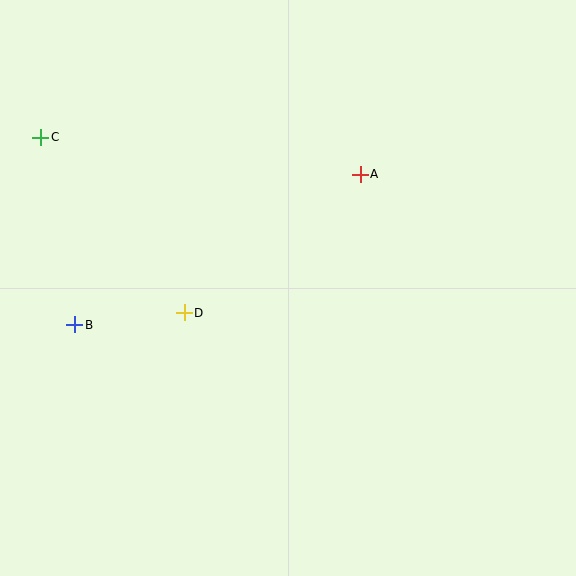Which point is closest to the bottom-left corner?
Point B is closest to the bottom-left corner.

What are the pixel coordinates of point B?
Point B is at (75, 325).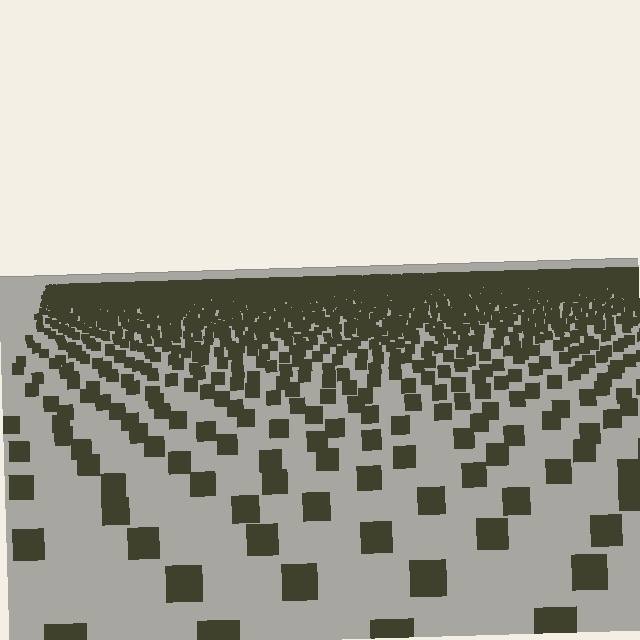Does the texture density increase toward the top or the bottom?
Density increases toward the top.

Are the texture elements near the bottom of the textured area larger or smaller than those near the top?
Larger. Near the bottom, elements are closer to the viewer and appear at a bigger on-screen size.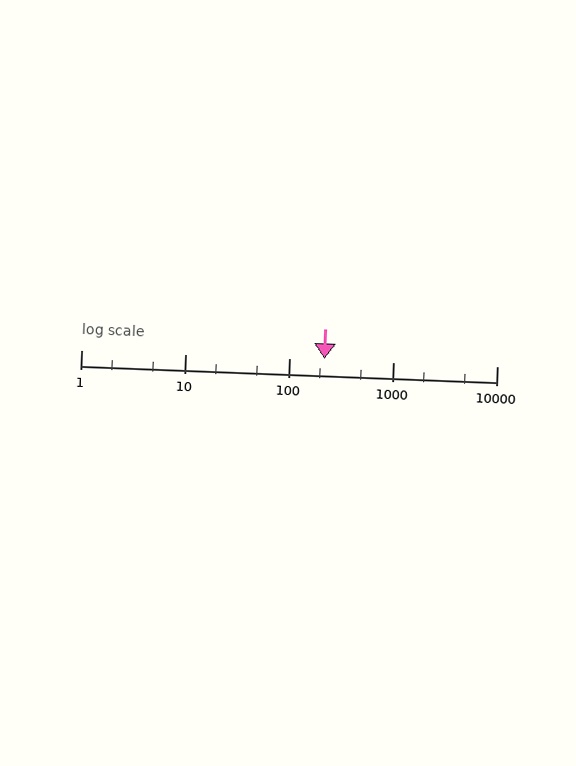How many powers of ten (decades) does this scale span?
The scale spans 4 decades, from 1 to 10000.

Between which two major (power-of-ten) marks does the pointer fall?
The pointer is between 100 and 1000.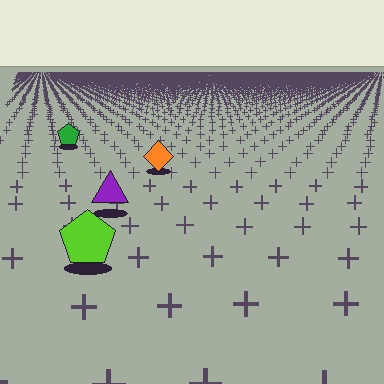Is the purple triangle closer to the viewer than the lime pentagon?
No. The lime pentagon is closer — you can tell from the texture gradient: the ground texture is coarser near it.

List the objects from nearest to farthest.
From nearest to farthest: the lime pentagon, the purple triangle, the orange diamond, the green pentagon.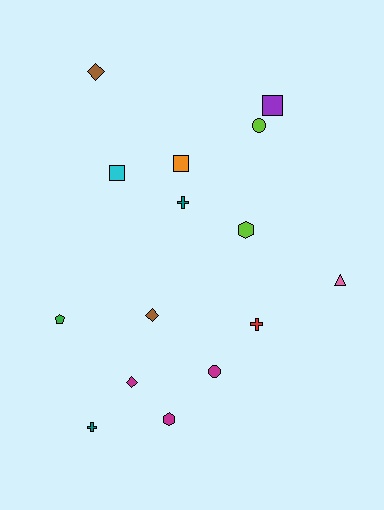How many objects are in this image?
There are 15 objects.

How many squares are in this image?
There are 3 squares.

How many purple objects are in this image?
There is 1 purple object.